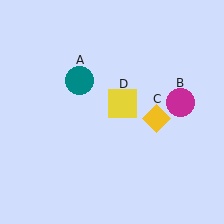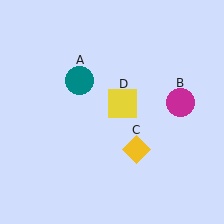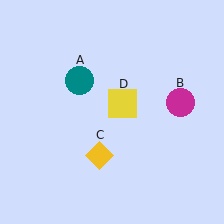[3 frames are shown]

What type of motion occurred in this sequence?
The yellow diamond (object C) rotated clockwise around the center of the scene.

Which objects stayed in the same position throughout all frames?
Teal circle (object A) and magenta circle (object B) and yellow square (object D) remained stationary.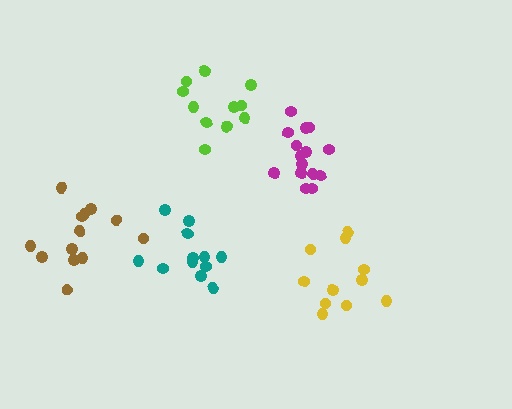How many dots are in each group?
Group 1: 12 dots, Group 2: 13 dots, Group 3: 11 dots, Group 4: 15 dots, Group 5: 11 dots (62 total).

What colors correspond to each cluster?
The clusters are colored: teal, brown, yellow, magenta, lime.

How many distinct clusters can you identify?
There are 5 distinct clusters.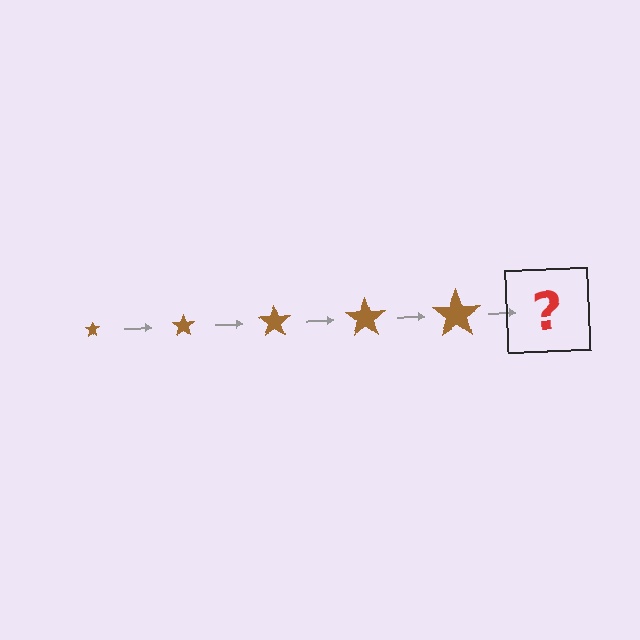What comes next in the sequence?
The next element should be a brown star, larger than the previous one.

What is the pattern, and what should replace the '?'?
The pattern is that the star gets progressively larger each step. The '?' should be a brown star, larger than the previous one.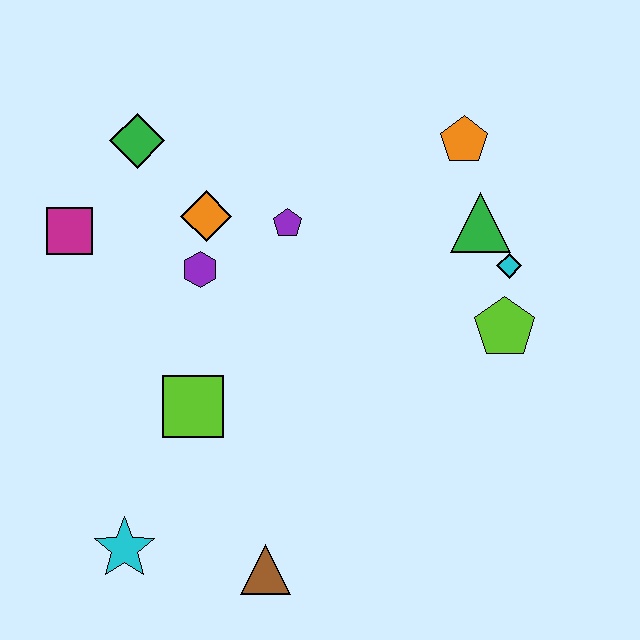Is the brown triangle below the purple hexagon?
Yes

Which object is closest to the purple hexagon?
The orange diamond is closest to the purple hexagon.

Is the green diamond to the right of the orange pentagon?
No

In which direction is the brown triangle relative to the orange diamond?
The brown triangle is below the orange diamond.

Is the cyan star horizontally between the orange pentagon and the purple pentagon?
No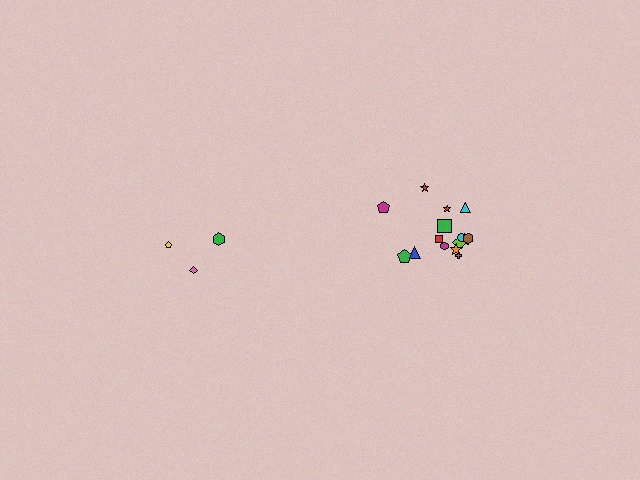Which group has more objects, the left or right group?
The right group.